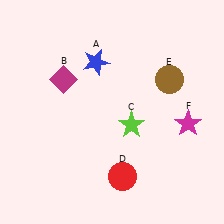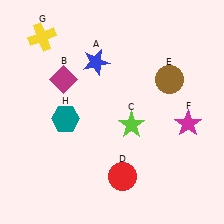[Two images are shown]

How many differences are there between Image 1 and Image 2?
There are 2 differences between the two images.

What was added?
A yellow cross (G), a teal hexagon (H) were added in Image 2.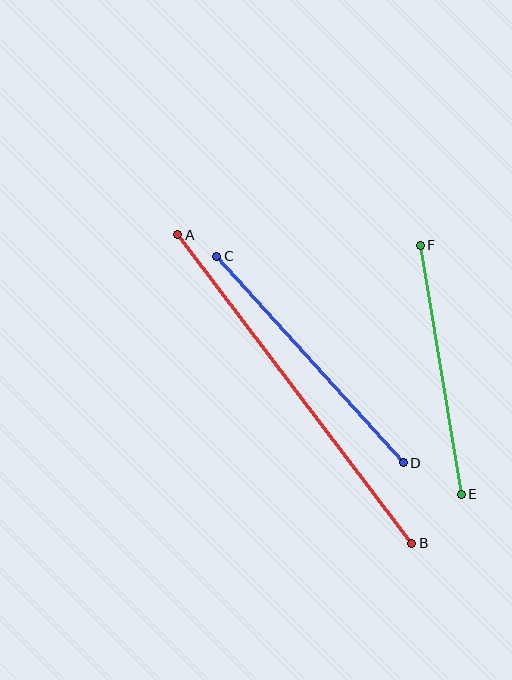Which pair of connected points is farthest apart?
Points A and B are farthest apart.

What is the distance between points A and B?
The distance is approximately 387 pixels.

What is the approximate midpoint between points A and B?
The midpoint is at approximately (295, 389) pixels.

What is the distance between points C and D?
The distance is approximately 278 pixels.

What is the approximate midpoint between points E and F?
The midpoint is at approximately (441, 370) pixels.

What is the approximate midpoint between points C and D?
The midpoint is at approximately (310, 360) pixels.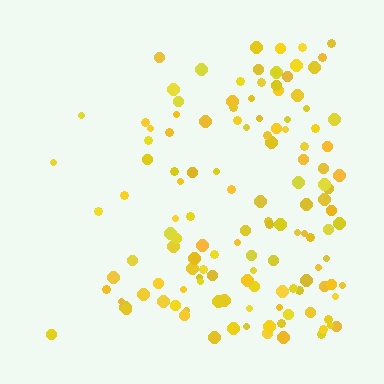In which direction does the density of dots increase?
From left to right, with the right side densest.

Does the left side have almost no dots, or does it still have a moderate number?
Still a moderate number, just noticeably fewer than the right.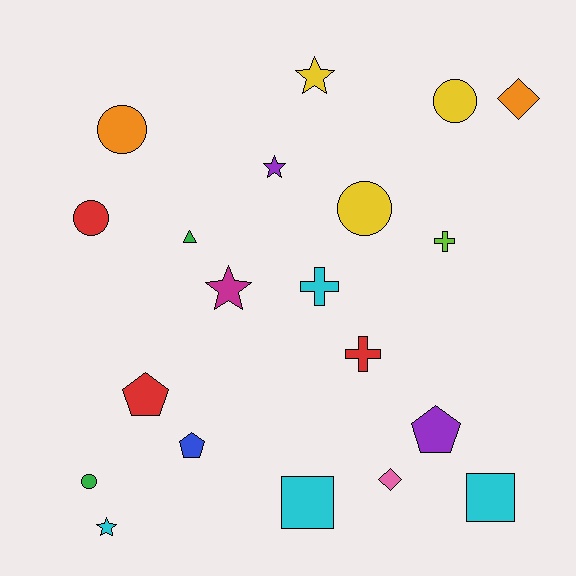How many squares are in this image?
There are 2 squares.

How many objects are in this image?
There are 20 objects.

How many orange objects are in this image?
There are 2 orange objects.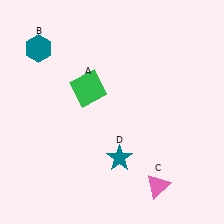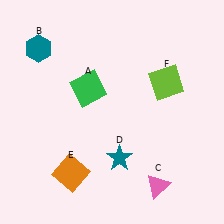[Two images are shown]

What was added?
An orange square (E), a lime square (F) were added in Image 2.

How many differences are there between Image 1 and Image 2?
There are 2 differences between the two images.